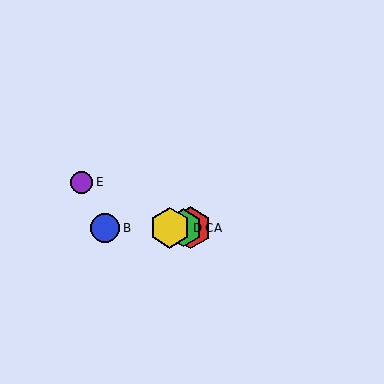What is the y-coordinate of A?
Object A is at y≈228.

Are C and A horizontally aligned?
Yes, both are at y≈228.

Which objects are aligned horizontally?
Objects A, B, C, D are aligned horizontally.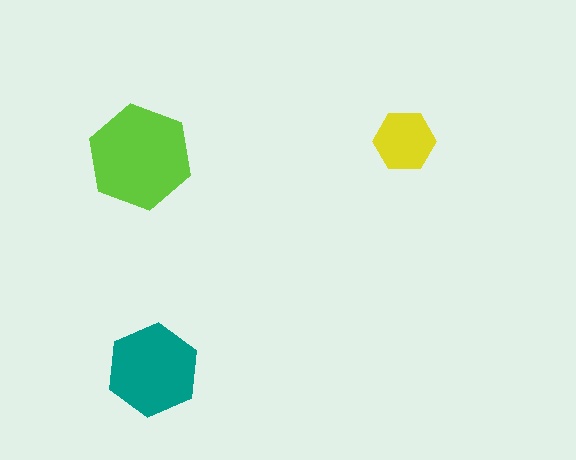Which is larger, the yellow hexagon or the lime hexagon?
The lime one.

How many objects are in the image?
There are 3 objects in the image.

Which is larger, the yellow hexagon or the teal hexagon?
The teal one.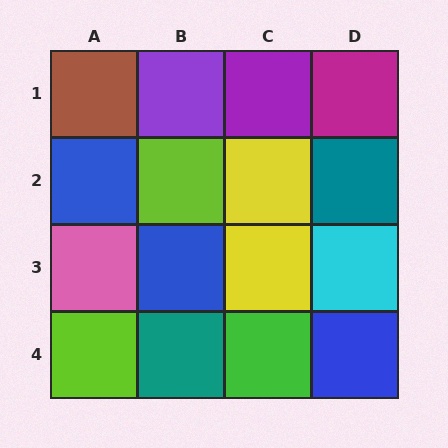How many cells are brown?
1 cell is brown.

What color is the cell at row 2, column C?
Yellow.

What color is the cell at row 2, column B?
Lime.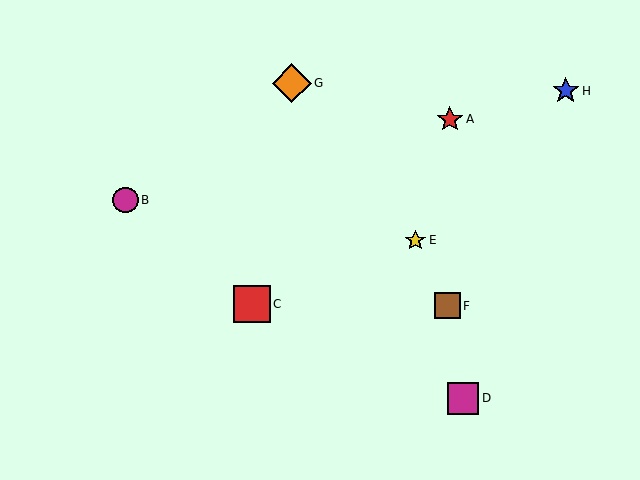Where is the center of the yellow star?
The center of the yellow star is at (415, 241).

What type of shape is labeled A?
Shape A is a red star.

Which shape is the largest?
The orange diamond (labeled G) is the largest.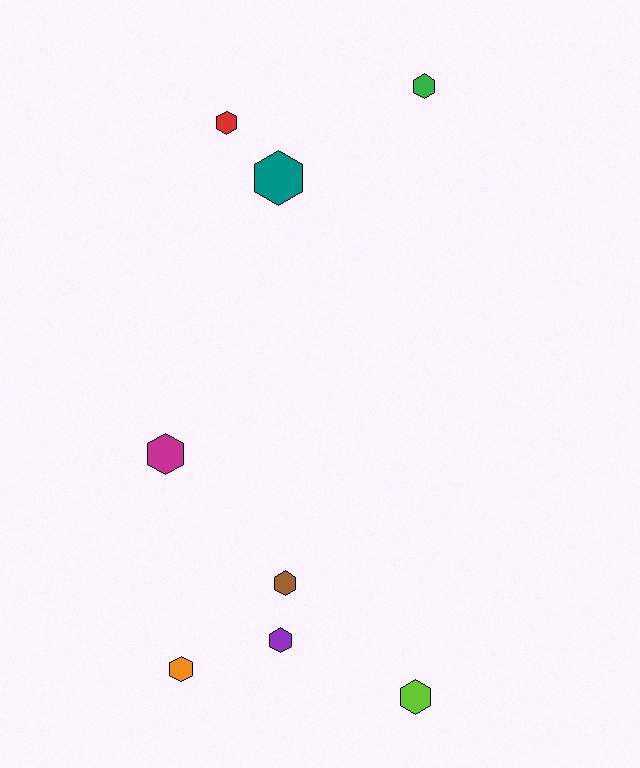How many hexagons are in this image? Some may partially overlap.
There are 8 hexagons.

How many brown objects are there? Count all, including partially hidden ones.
There is 1 brown object.